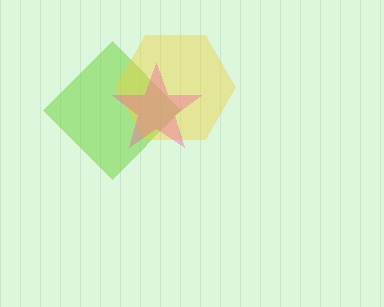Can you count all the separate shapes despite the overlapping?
Yes, there are 3 separate shapes.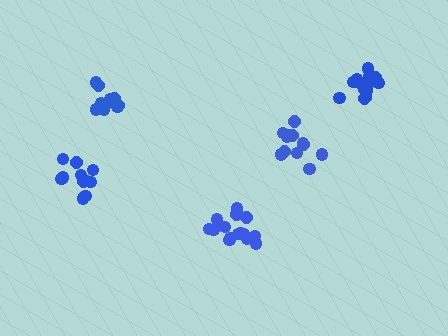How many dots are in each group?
Group 1: 12 dots, Group 2: 10 dots, Group 3: 16 dots, Group 4: 13 dots, Group 5: 11 dots (62 total).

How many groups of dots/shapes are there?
There are 5 groups.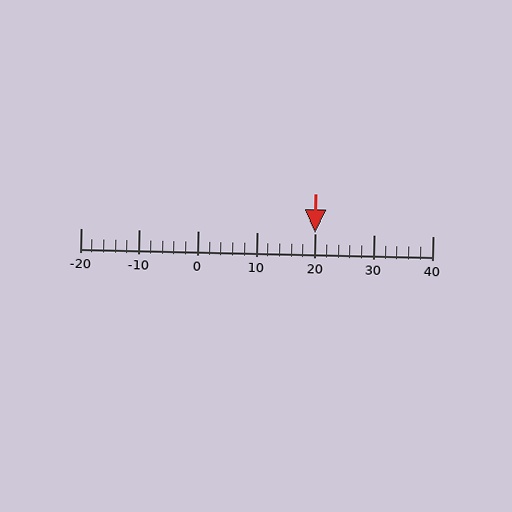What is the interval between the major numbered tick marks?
The major tick marks are spaced 10 units apart.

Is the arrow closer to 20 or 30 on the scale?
The arrow is closer to 20.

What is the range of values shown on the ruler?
The ruler shows values from -20 to 40.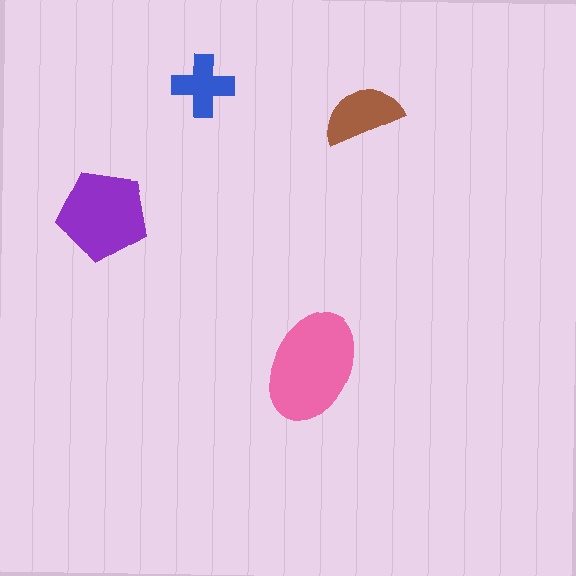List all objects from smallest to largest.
The blue cross, the brown semicircle, the purple pentagon, the pink ellipse.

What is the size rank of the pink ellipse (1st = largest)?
1st.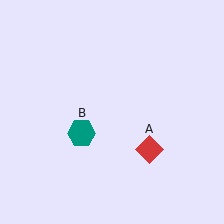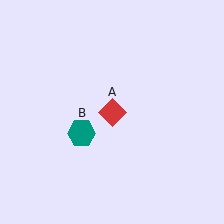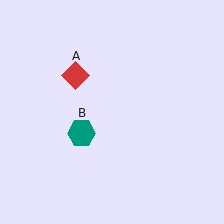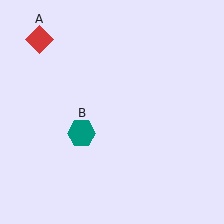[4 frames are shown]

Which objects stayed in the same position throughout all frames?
Teal hexagon (object B) remained stationary.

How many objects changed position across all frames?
1 object changed position: red diamond (object A).